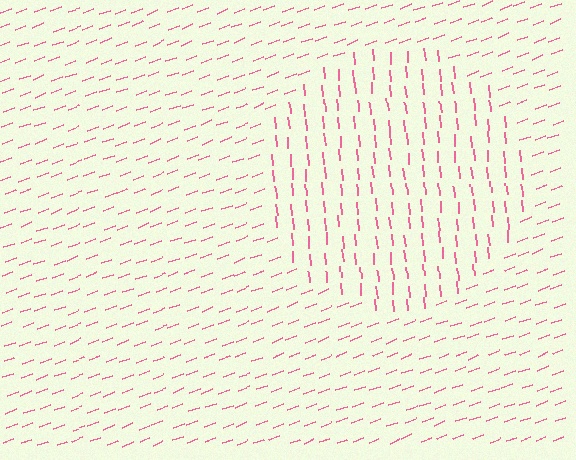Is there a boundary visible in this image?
Yes, there is a texture boundary formed by a change in line orientation.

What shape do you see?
I see a circle.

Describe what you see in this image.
The image is filled with small pink line segments. A circle region in the image has lines oriented differently from the surrounding lines, creating a visible texture boundary.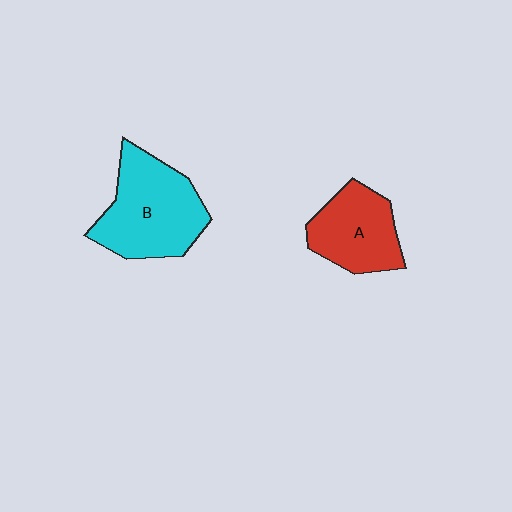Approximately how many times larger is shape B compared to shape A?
Approximately 1.4 times.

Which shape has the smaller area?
Shape A (red).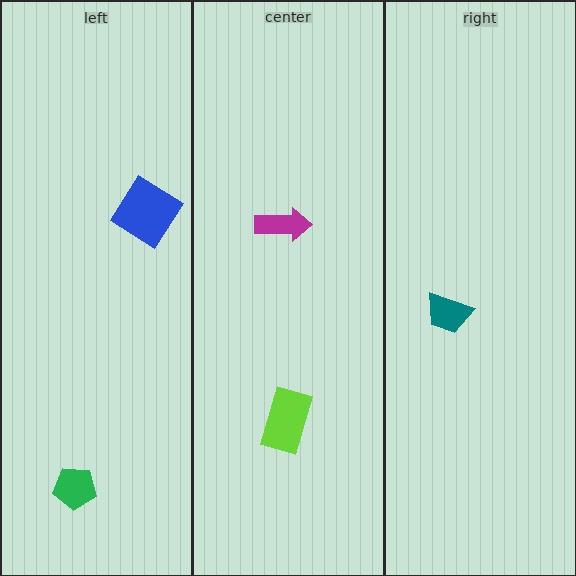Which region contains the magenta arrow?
The center region.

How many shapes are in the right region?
1.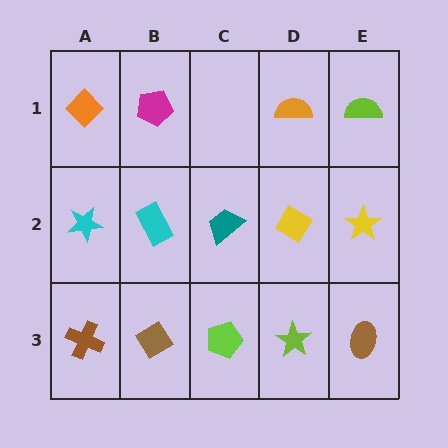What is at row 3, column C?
A lime pentagon.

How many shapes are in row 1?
4 shapes.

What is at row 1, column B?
A magenta pentagon.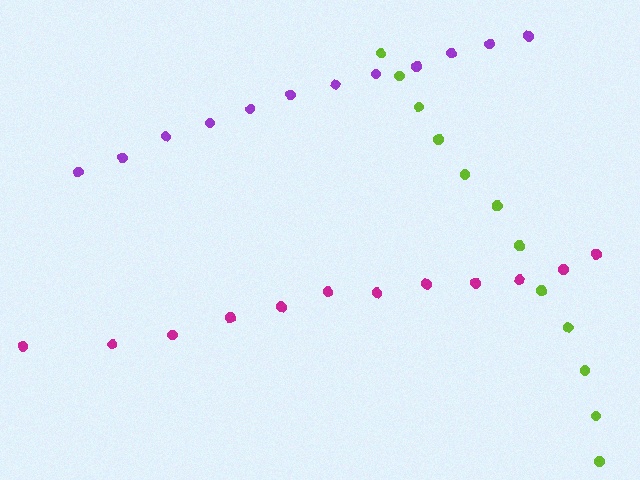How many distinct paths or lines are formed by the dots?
There are 3 distinct paths.